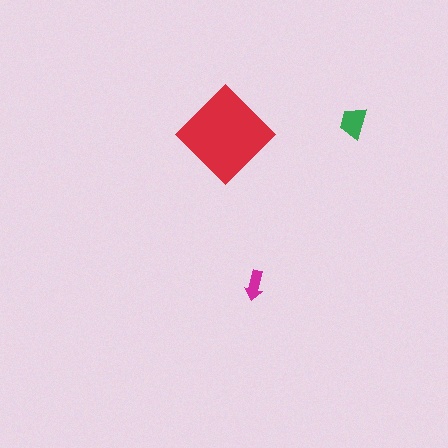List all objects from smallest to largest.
The magenta arrow, the green trapezoid, the red diamond.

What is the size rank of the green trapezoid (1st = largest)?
2nd.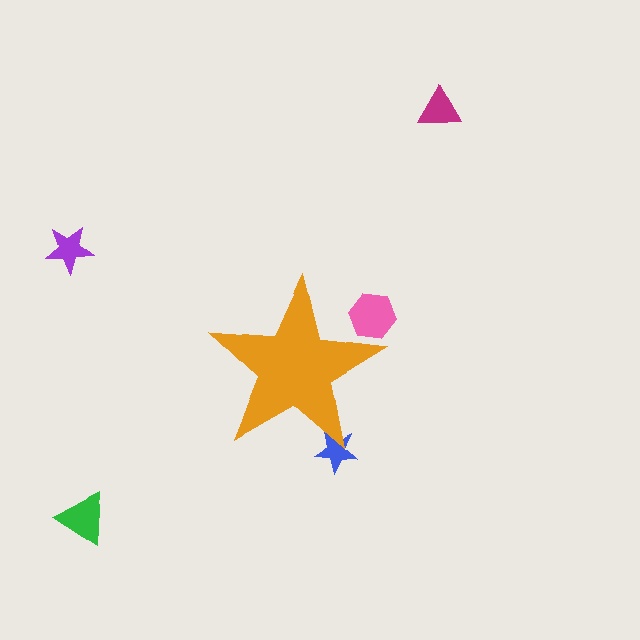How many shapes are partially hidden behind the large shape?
2 shapes are partially hidden.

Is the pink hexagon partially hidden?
Yes, the pink hexagon is partially hidden behind the orange star.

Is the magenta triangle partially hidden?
No, the magenta triangle is fully visible.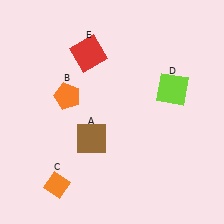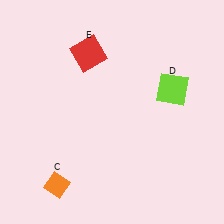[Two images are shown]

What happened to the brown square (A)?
The brown square (A) was removed in Image 2. It was in the bottom-left area of Image 1.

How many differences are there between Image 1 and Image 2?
There are 2 differences between the two images.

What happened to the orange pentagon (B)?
The orange pentagon (B) was removed in Image 2. It was in the top-left area of Image 1.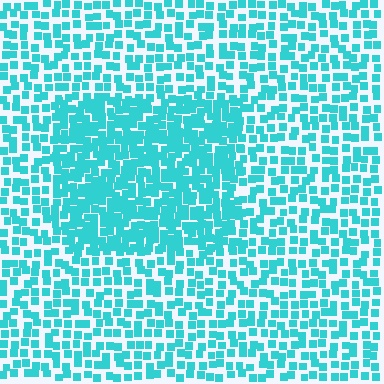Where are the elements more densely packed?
The elements are more densely packed inside the rectangle boundary.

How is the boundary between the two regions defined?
The boundary is defined by a change in element density (approximately 1.8x ratio). All elements are the same color, size, and shape.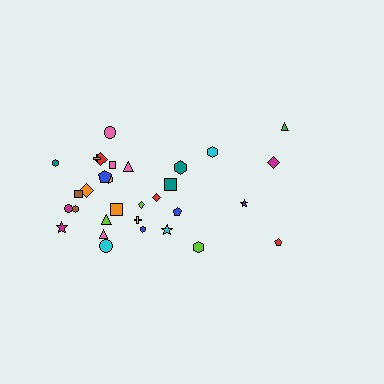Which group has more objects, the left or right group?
The left group.